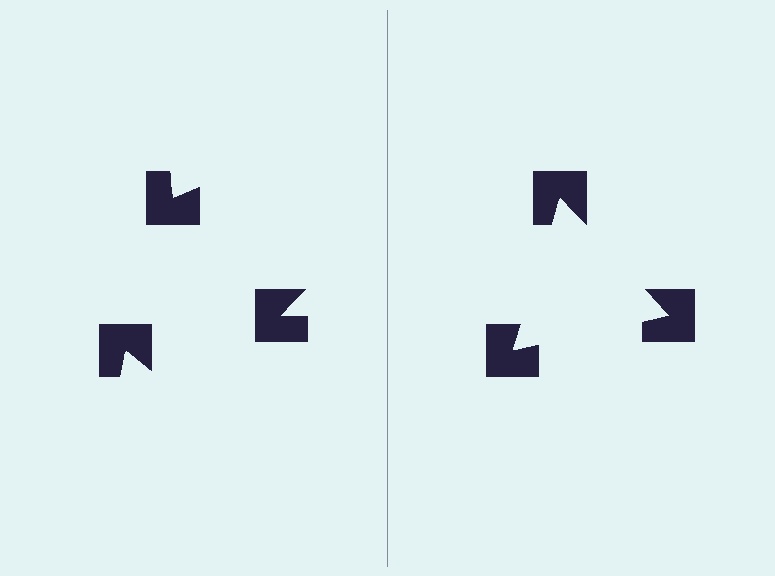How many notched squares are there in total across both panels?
6 — 3 on each side.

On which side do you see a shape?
An illusory triangle appears on the right side. On the left side the wedge cuts are rotated, so no coherent shape forms.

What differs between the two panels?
The notched squares are positioned identically on both sides; only the wedge orientations differ. On the right they align to a triangle; on the left they are misaligned.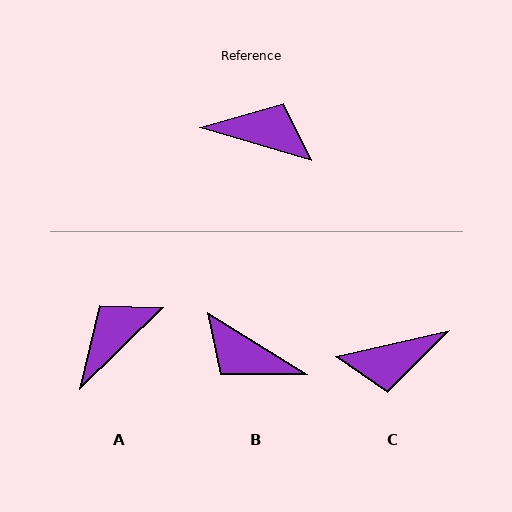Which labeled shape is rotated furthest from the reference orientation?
B, about 165 degrees away.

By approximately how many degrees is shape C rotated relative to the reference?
Approximately 151 degrees clockwise.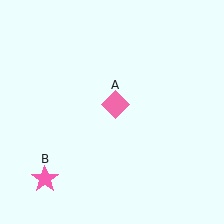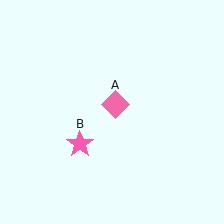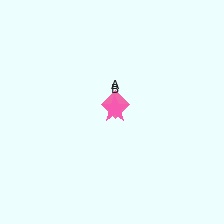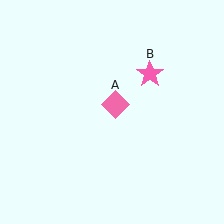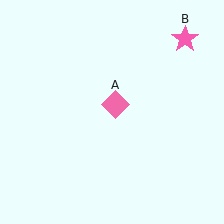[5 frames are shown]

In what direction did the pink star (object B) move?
The pink star (object B) moved up and to the right.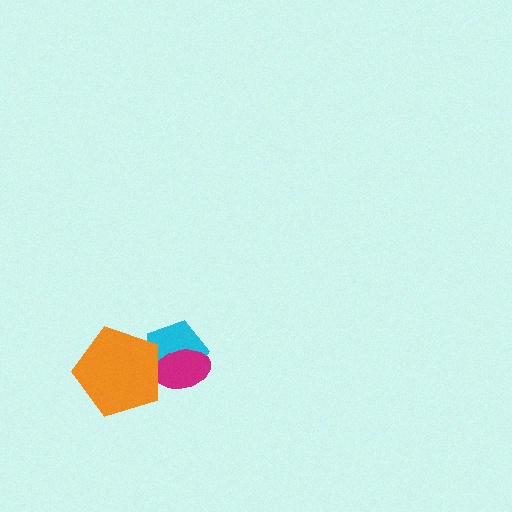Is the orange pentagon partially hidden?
No, no other shape covers it.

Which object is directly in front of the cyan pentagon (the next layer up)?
The magenta ellipse is directly in front of the cyan pentagon.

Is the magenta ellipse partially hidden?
Yes, it is partially covered by another shape.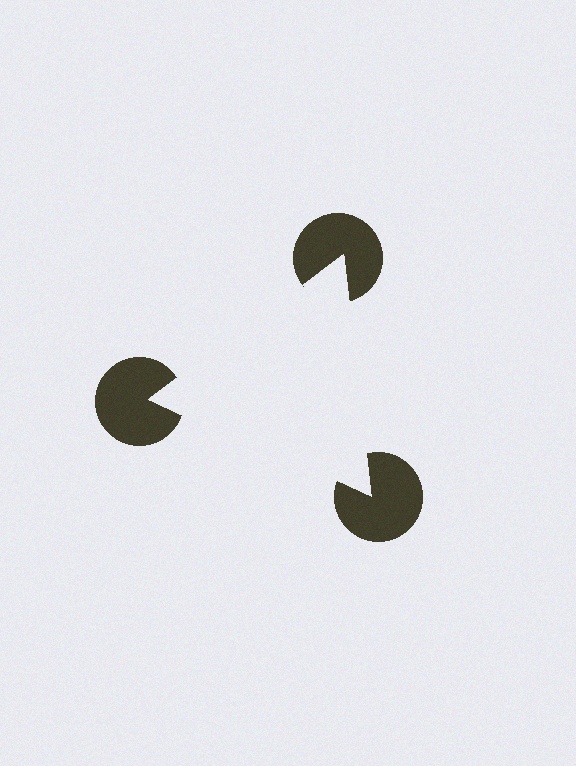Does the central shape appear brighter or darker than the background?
It typically appears slightly brighter than the background, even though no actual brightness change is drawn.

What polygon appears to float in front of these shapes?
An illusory triangle — its edges are inferred from the aligned wedge cuts in the pac-man discs, not physically drawn.